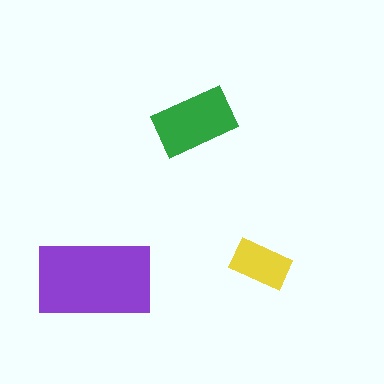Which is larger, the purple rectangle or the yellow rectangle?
The purple one.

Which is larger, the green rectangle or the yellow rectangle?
The green one.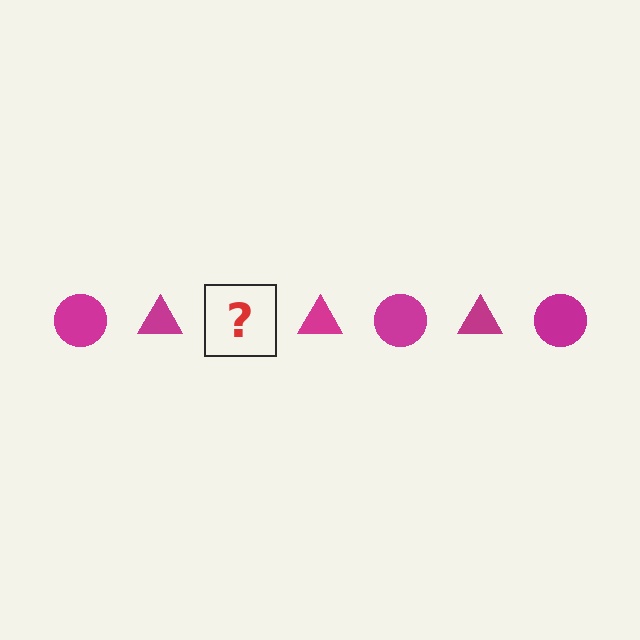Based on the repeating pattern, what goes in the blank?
The blank should be a magenta circle.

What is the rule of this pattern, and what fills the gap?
The rule is that the pattern cycles through circle, triangle shapes in magenta. The gap should be filled with a magenta circle.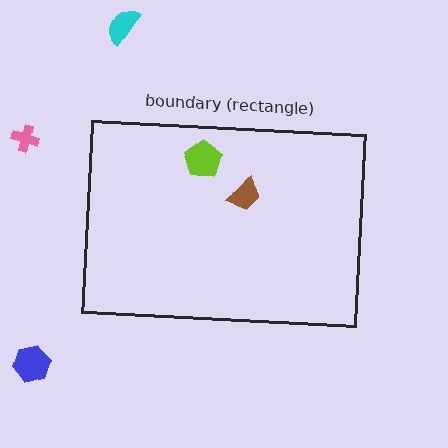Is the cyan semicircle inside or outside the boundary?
Outside.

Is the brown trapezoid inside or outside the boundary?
Inside.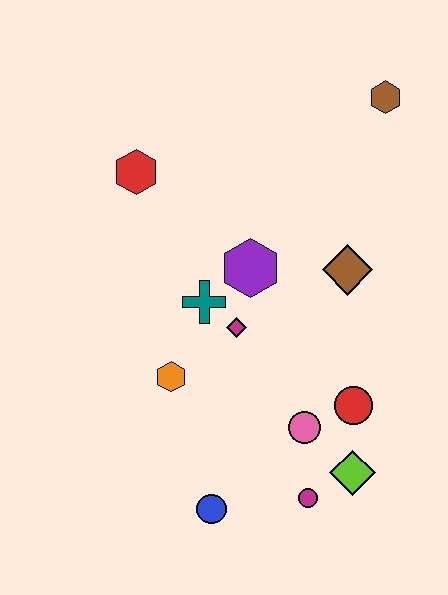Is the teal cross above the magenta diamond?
Yes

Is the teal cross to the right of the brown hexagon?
No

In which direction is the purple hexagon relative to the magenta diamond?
The purple hexagon is above the magenta diamond.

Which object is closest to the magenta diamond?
The teal cross is closest to the magenta diamond.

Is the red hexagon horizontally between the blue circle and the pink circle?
No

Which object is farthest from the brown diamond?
The blue circle is farthest from the brown diamond.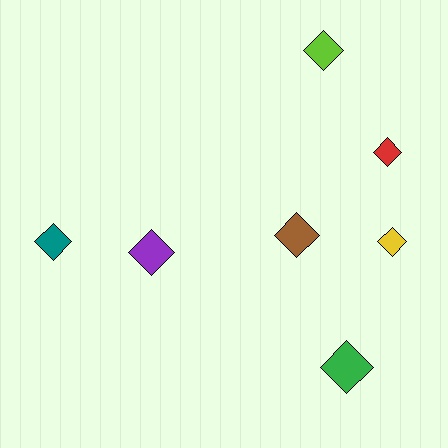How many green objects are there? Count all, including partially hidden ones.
There is 1 green object.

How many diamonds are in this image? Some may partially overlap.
There are 7 diamonds.